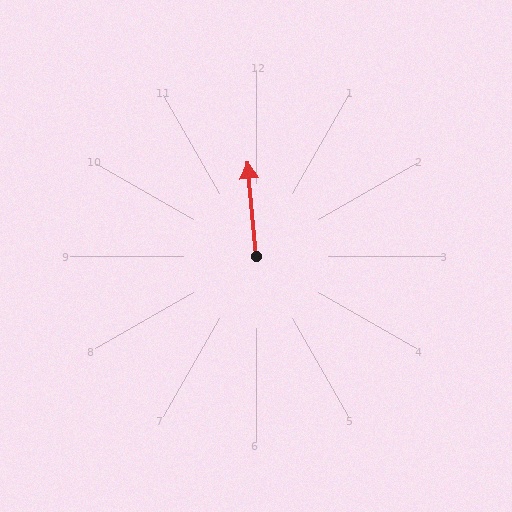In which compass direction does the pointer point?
North.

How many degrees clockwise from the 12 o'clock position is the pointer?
Approximately 355 degrees.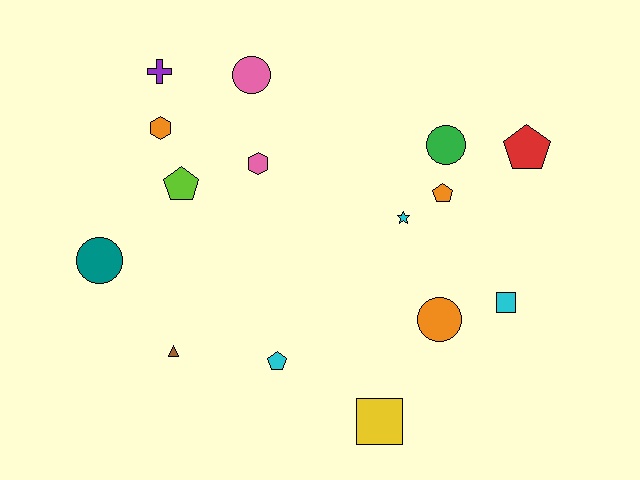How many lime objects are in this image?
There is 1 lime object.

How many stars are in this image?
There is 1 star.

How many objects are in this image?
There are 15 objects.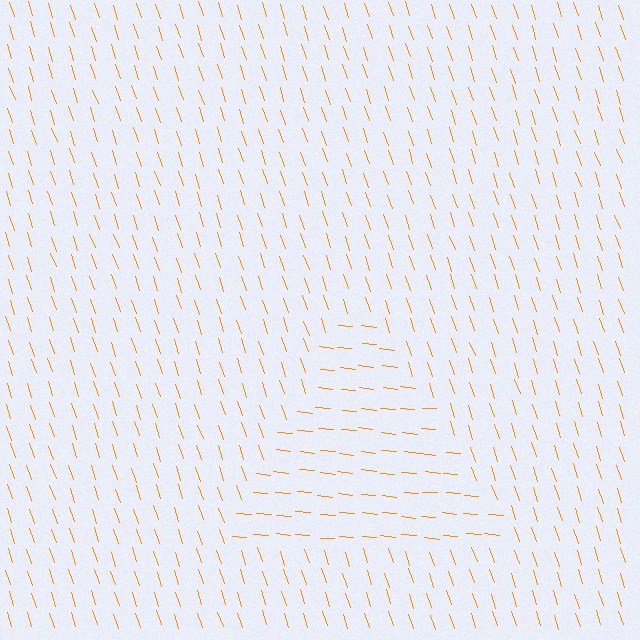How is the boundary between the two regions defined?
The boundary is defined purely by a change in line orientation (approximately 66 degrees difference). All lines are the same color and thickness.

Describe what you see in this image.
The image is filled with small orange line segments. A triangle region in the image has lines oriented differently from the surrounding lines, creating a visible texture boundary.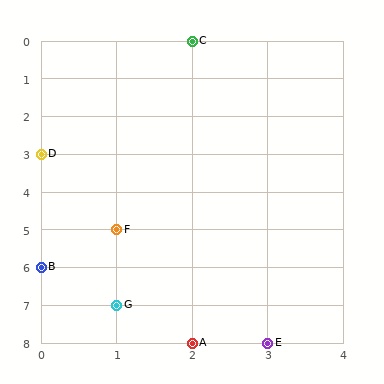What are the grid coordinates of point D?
Point D is at grid coordinates (0, 3).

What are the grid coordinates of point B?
Point B is at grid coordinates (0, 6).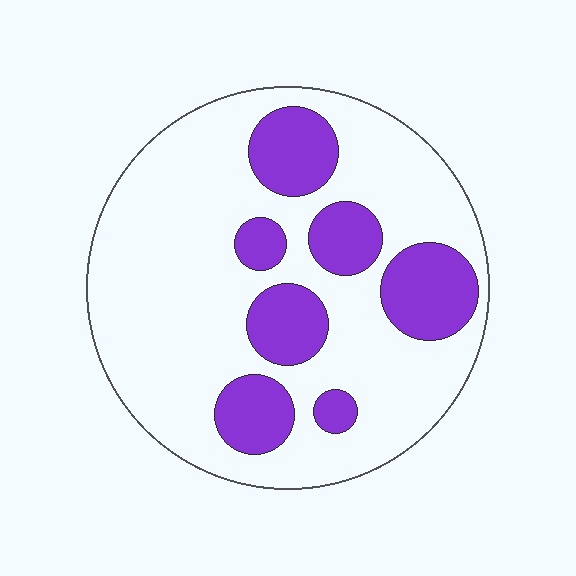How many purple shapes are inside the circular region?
7.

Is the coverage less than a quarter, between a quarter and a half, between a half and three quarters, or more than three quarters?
Between a quarter and a half.